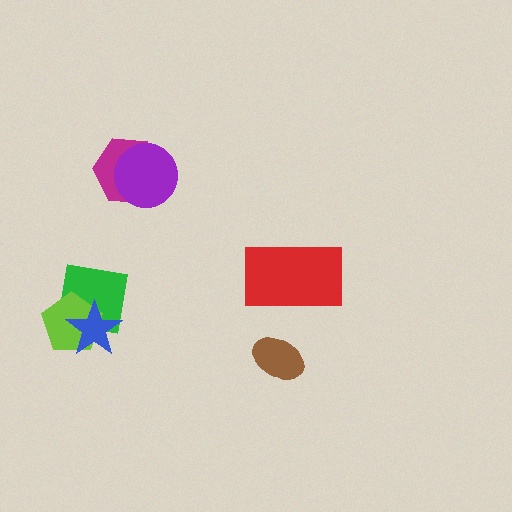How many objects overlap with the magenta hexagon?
1 object overlaps with the magenta hexagon.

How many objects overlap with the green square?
2 objects overlap with the green square.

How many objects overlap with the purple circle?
1 object overlaps with the purple circle.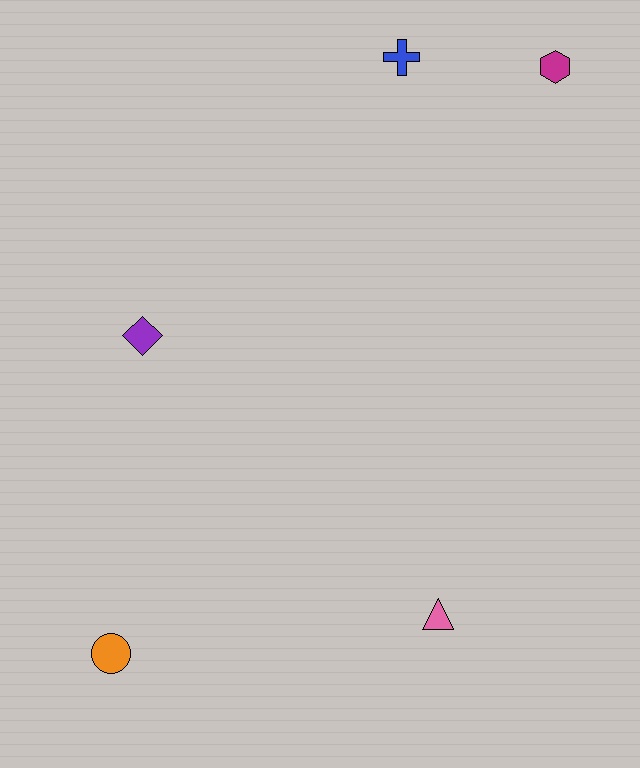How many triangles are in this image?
There is 1 triangle.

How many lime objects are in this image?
There are no lime objects.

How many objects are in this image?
There are 5 objects.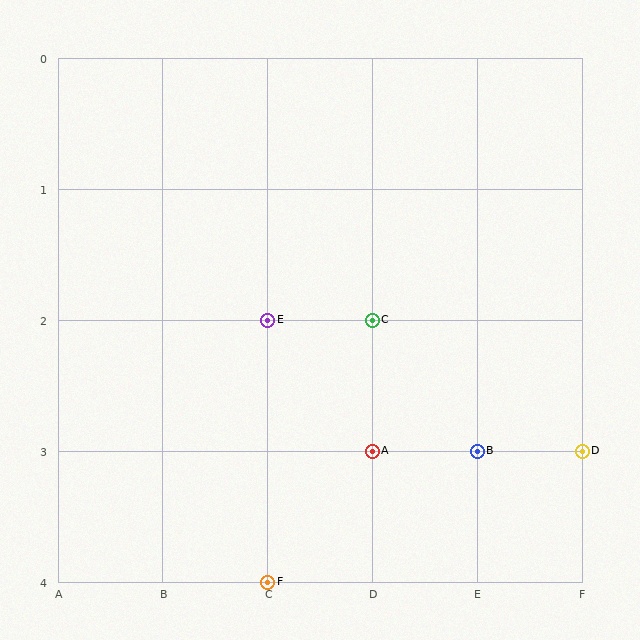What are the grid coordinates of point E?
Point E is at grid coordinates (C, 2).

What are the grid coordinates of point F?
Point F is at grid coordinates (C, 4).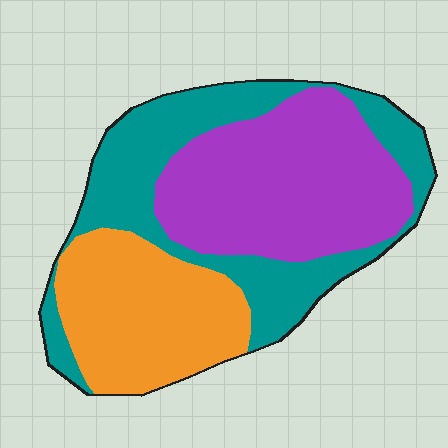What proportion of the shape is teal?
Teal covers roughly 35% of the shape.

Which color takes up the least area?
Orange, at roughly 30%.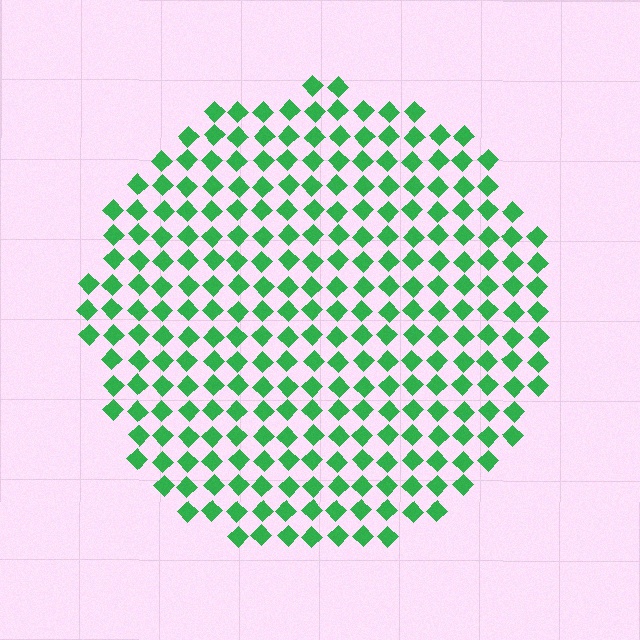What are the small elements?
The small elements are diamonds.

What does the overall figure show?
The overall figure shows a circle.